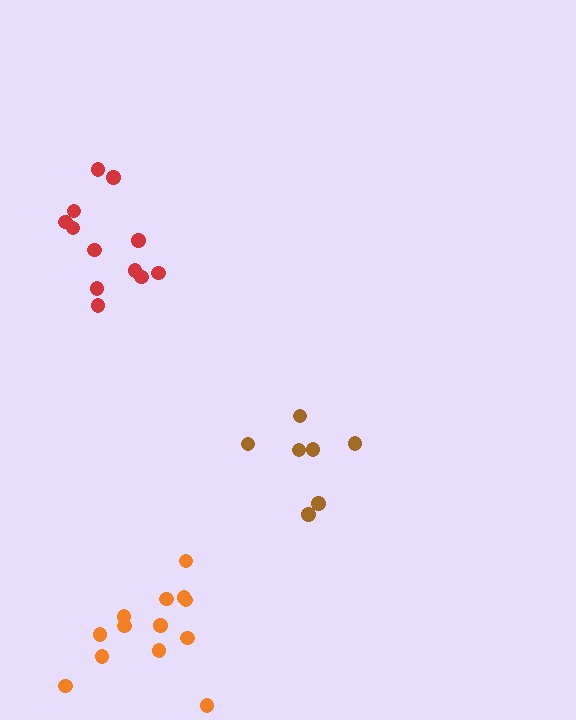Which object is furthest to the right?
The brown cluster is rightmost.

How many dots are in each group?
Group 1: 7 dots, Group 2: 12 dots, Group 3: 13 dots (32 total).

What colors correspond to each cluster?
The clusters are colored: brown, red, orange.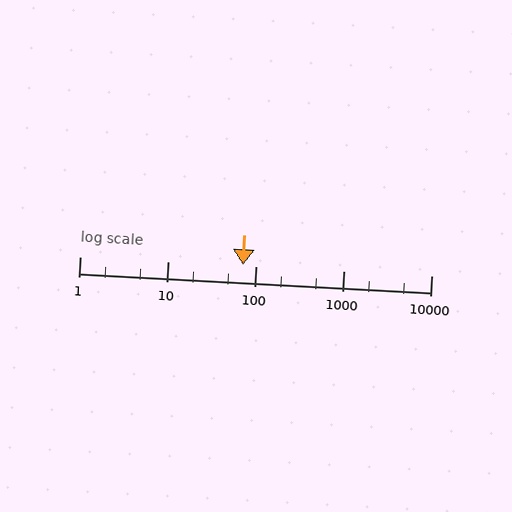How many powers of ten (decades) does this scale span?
The scale spans 4 decades, from 1 to 10000.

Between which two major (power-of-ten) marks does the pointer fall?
The pointer is between 10 and 100.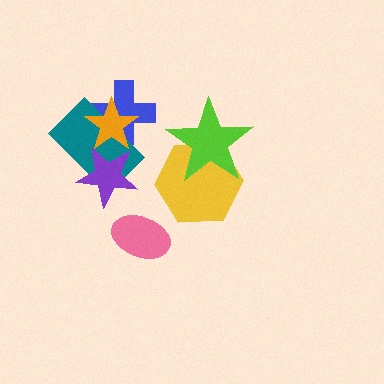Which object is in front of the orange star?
The purple star is in front of the orange star.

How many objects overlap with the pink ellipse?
0 objects overlap with the pink ellipse.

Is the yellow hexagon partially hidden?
Yes, it is partially covered by another shape.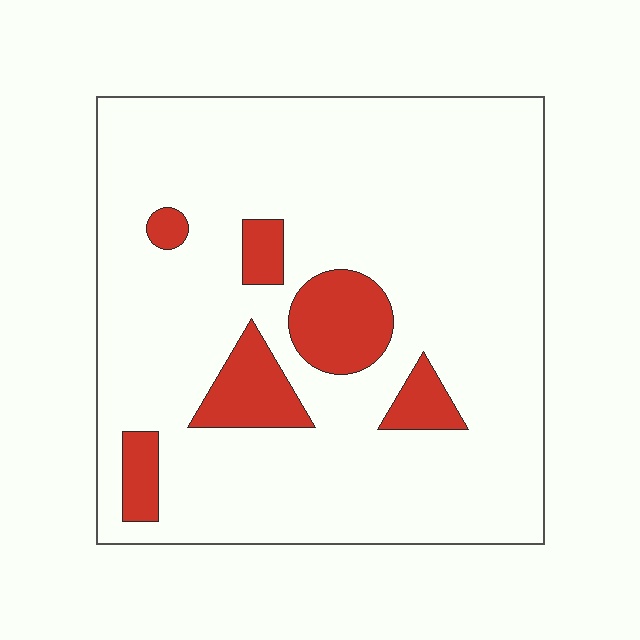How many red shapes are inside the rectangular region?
6.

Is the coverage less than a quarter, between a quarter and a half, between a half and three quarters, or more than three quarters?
Less than a quarter.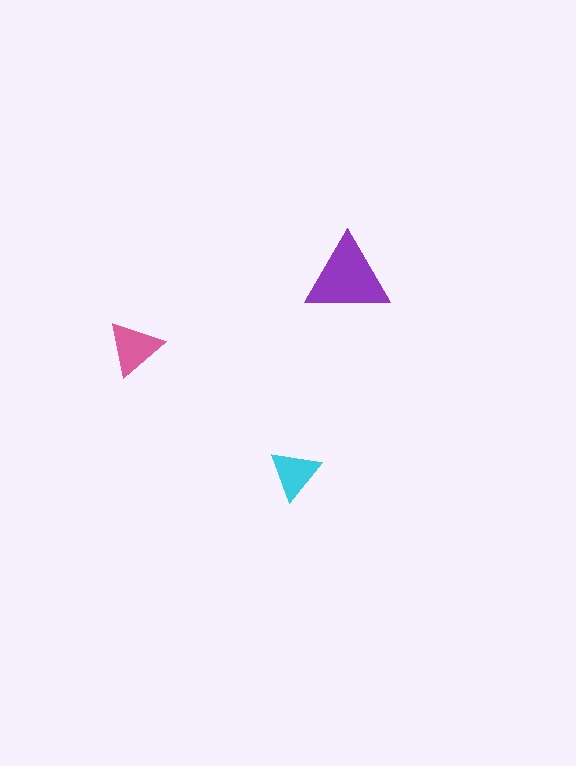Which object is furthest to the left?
The pink triangle is leftmost.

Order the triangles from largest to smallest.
the purple one, the pink one, the cyan one.